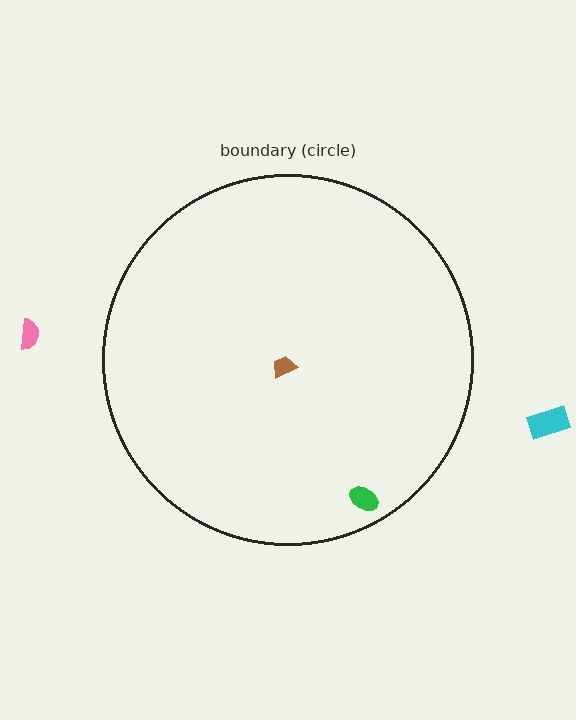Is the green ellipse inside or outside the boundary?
Inside.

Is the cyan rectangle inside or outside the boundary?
Outside.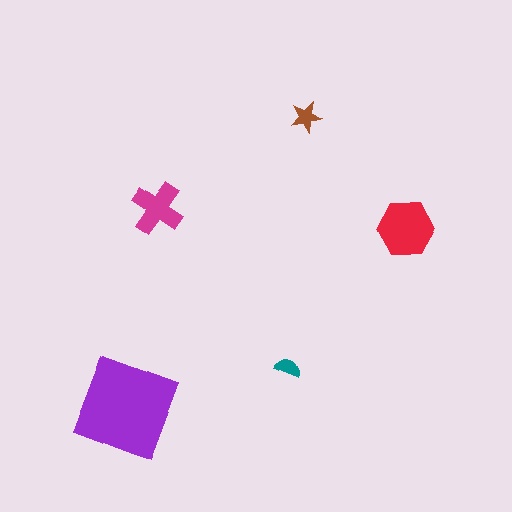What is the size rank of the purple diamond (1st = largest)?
1st.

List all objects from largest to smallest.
The purple diamond, the red hexagon, the magenta cross, the brown star, the teal semicircle.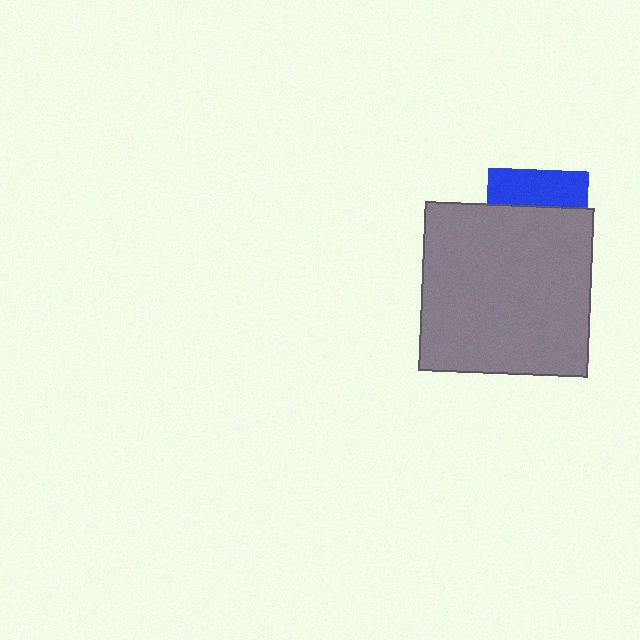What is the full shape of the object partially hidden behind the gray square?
The partially hidden object is a blue square.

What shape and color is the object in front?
The object in front is a gray square.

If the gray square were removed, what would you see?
You would see the complete blue square.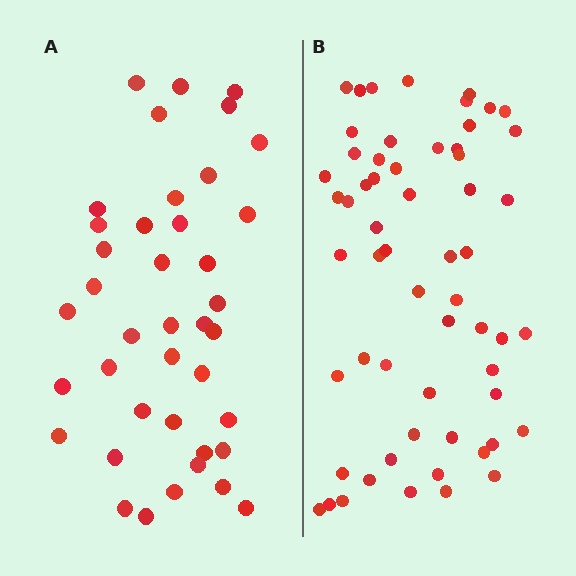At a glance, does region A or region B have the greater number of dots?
Region B (the right region) has more dots.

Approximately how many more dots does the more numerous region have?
Region B has approximately 20 more dots than region A.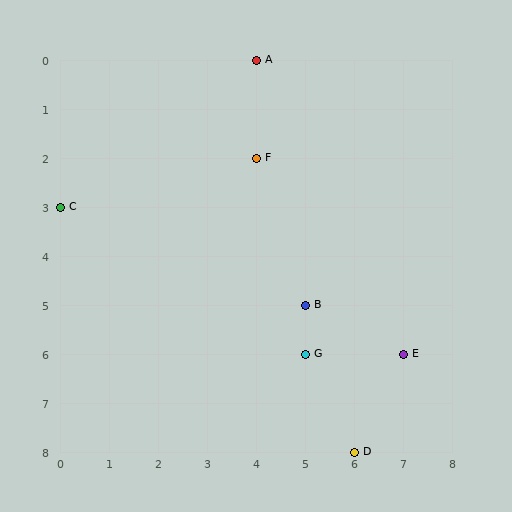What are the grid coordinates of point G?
Point G is at grid coordinates (5, 6).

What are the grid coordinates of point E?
Point E is at grid coordinates (7, 6).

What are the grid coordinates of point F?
Point F is at grid coordinates (4, 2).